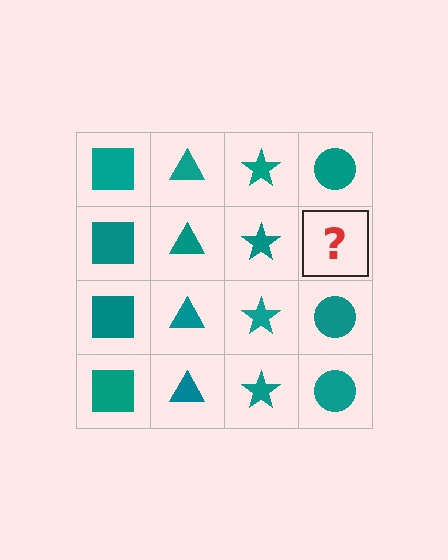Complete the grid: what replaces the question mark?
The question mark should be replaced with a teal circle.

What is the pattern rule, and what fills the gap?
The rule is that each column has a consistent shape. The gap should be filled with a teal circle.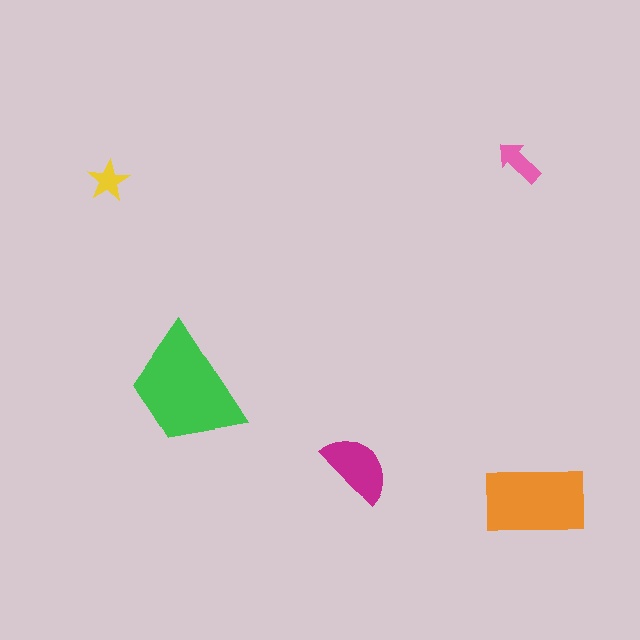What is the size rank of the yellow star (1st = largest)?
5th.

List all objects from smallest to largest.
The yellow star, the pink arrow, the magenta semicircle, the orange rectangle, the green trapezoid.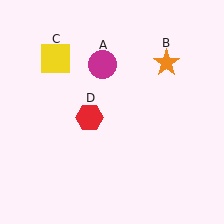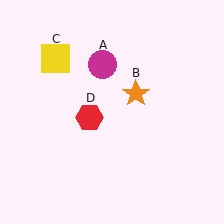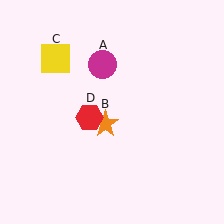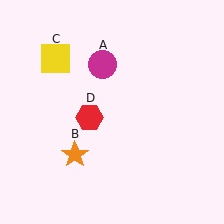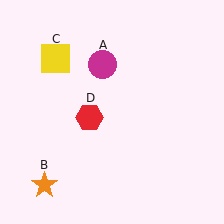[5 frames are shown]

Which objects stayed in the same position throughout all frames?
Magenta circle (object A) and yellow square (object C) and red hexagon (object D) remained stationary.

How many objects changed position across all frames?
1 object changed position: orange star (object B).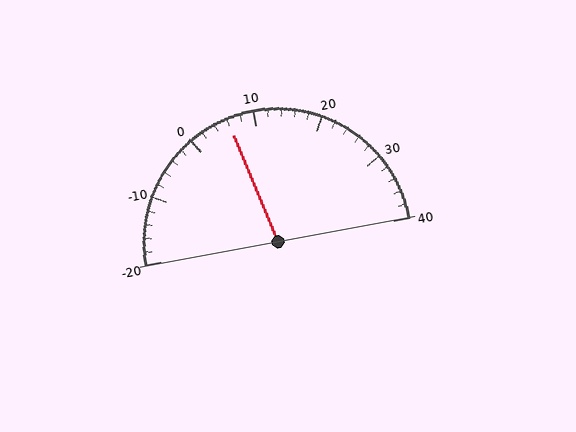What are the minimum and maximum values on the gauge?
The gauge ranges from -20 to 40.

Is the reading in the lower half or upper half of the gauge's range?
The reading is in the lower half of the range (-20 to 40).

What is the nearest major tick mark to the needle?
The nearest major tick mark is 10.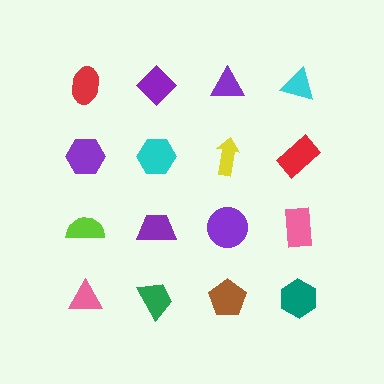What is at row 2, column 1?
A purple hexagon.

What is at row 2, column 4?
A red rectangle.